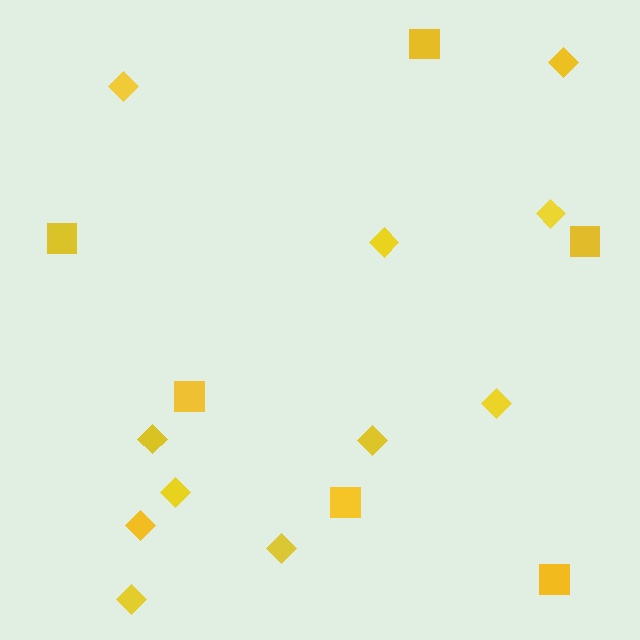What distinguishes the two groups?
There are 2 groups: one group of diamonds (11) and one group of squares (6).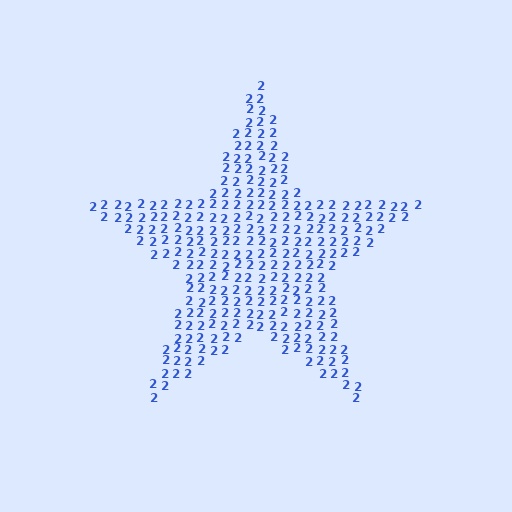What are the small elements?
The small elements are digit 2's.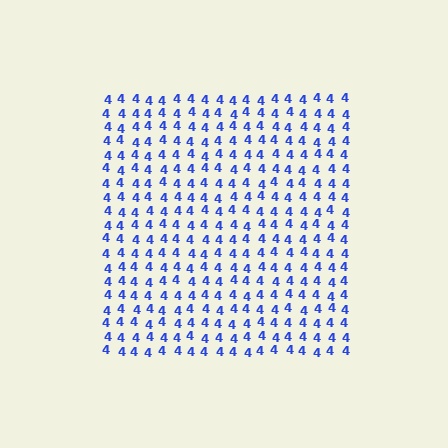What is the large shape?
The large shape is a square.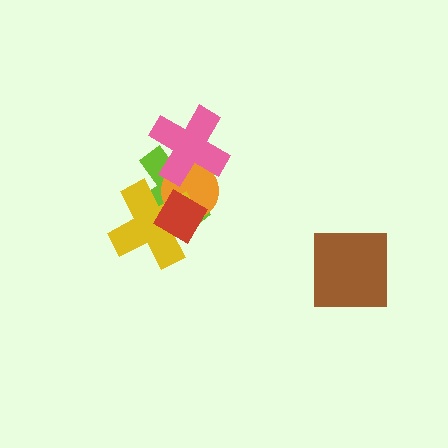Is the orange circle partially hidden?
Yes, it is partially covered by another shape.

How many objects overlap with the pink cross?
2 objects overlap with the pink cross.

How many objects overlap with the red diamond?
3 objects overlap with the red diamond.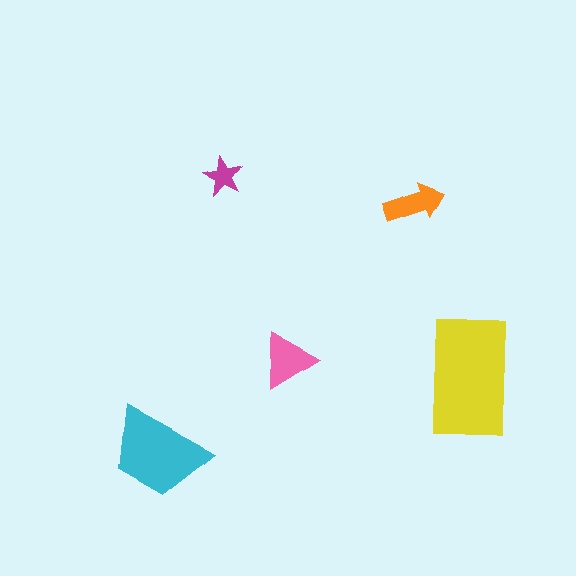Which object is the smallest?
The magenta star.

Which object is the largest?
The yellow rectangle.